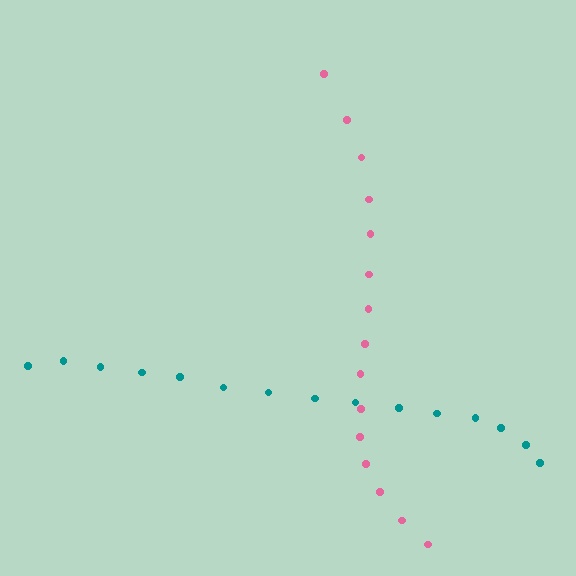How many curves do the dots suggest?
There are 2 distinct paths.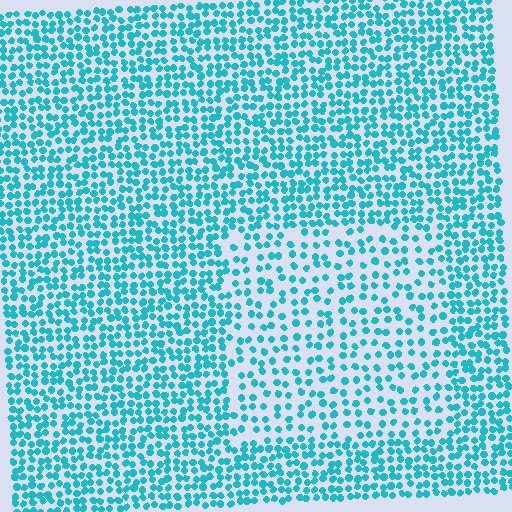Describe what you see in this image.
The image contains small cyan elements arranged at two different densities. A rectangle-shaped region is visible where the elements are less densely packed than the surrounding area.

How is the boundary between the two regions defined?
The boundary is defined by a change in element density (approximately 1.8x ratio). All elements are the same color, size, and shape.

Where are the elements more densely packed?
The elements are more densely packed outside the rectangle boundary.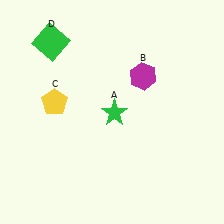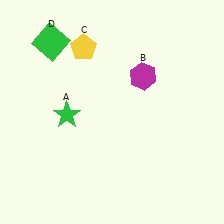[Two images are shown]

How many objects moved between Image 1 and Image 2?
2 objects moved between the two images.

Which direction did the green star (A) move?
The green star (A) moved left.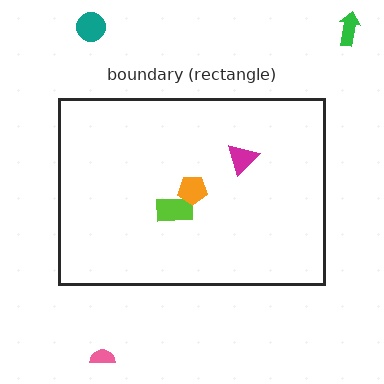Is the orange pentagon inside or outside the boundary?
Inside.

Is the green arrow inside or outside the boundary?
Outside.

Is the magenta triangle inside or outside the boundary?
Inside.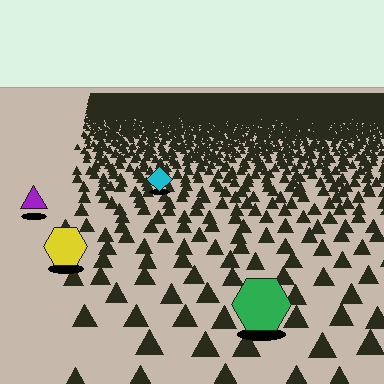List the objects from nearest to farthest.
From nearest to farthest: the green hexagon, the yellow hexagon, the purple triangle, the cyan diamond.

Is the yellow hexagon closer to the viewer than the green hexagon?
No. The green hexagon is closer — you can tell from the texture gradient: the ground texture is coarser near it.